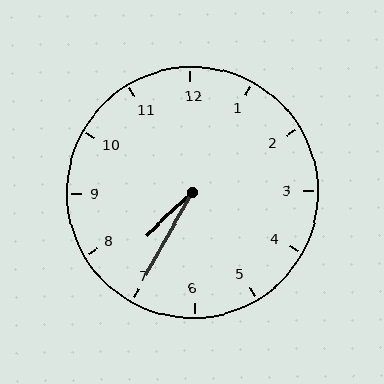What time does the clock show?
7:35.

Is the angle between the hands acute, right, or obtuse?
It is acute.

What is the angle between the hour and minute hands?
Approximately 18 degrees.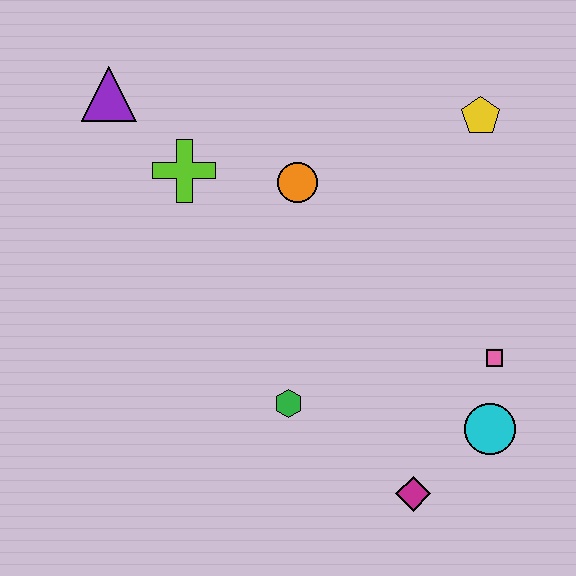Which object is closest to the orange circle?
The lime cross is closest to the orange circle.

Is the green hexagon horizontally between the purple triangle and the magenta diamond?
Yes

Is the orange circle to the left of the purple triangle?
No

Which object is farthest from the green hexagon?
The purple triangle is farthest from the green hexagon.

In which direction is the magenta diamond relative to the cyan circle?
The magenta diamond is to the left of the cyan circle.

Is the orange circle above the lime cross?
No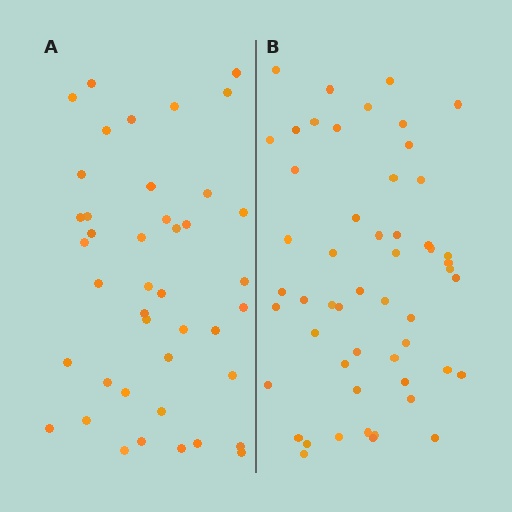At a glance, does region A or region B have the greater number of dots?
Region B (the right region) has more dots.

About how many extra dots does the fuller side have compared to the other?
Region B has roughly 12 or so more dots than region A.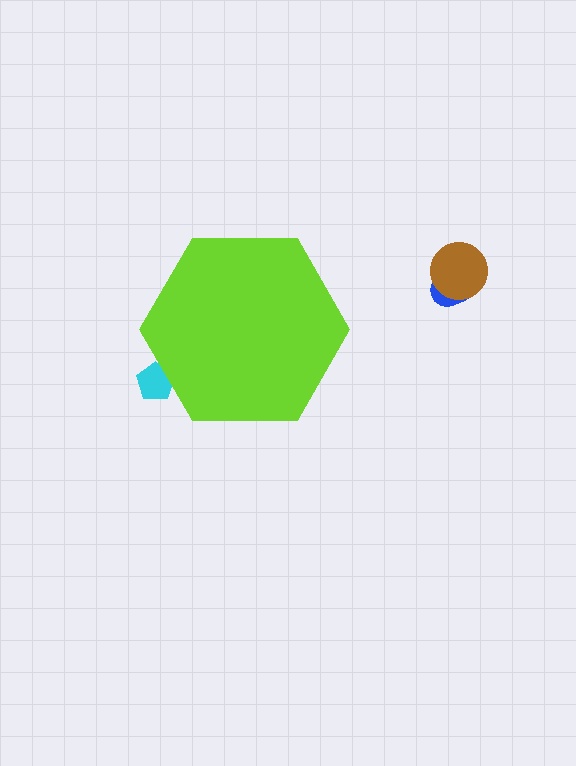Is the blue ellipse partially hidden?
No, the blue ellipse is fully visible.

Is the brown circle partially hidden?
No, the brown circle is fully visible.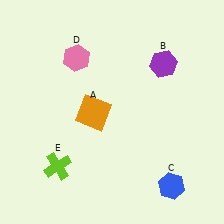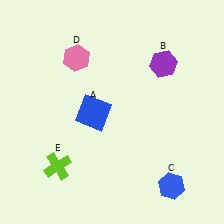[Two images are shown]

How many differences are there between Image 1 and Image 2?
There is 1 difference between the two images.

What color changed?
The square (A) changed from orange in Image 1 to blue in Image 2.